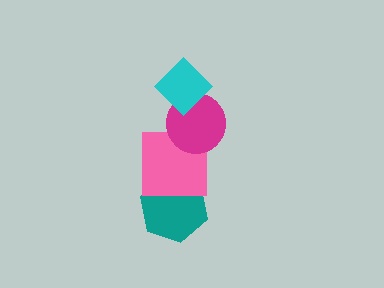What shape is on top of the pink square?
The magenta circle is on top of the pink square.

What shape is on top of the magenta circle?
The cyan diamond is on top of the magenta circle.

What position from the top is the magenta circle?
The magenta circle is 2nd from the top.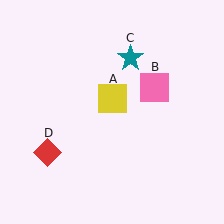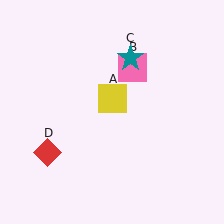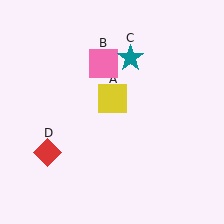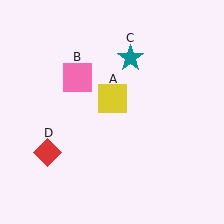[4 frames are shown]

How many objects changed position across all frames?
1 object changed position: pink square (object B).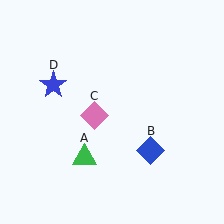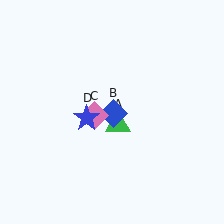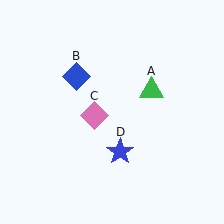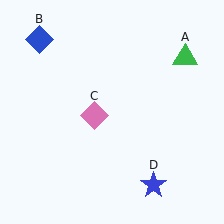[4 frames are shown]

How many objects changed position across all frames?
3 objects changed position: green triangle (object A), blue diamond (object B), blue star (object D).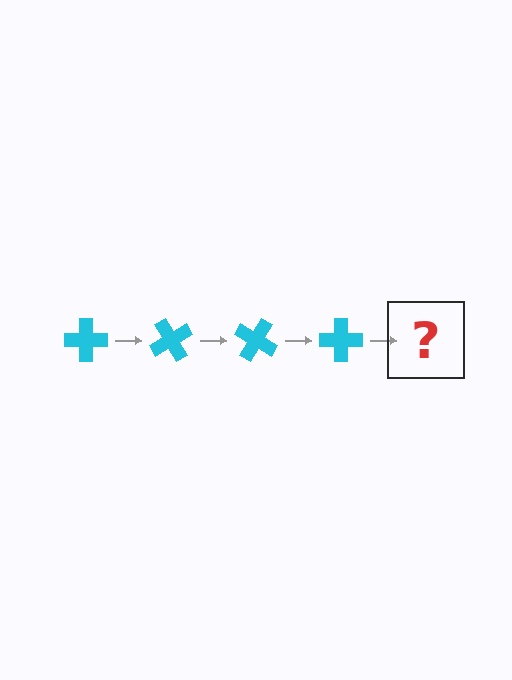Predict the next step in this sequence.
The next step is a cyan cross rotated 240 degrees.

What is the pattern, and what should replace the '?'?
The pattern is that the cross rotates 60 degrees each step. The '?' should be a cyan cross rotated 240 degrees.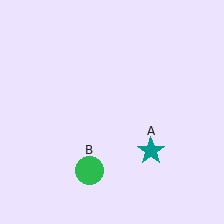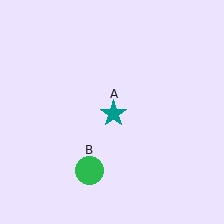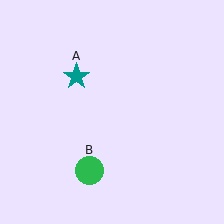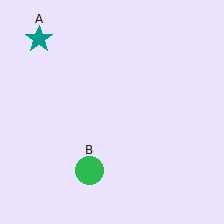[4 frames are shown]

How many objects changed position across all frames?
1 object changed position: teal star (object A).